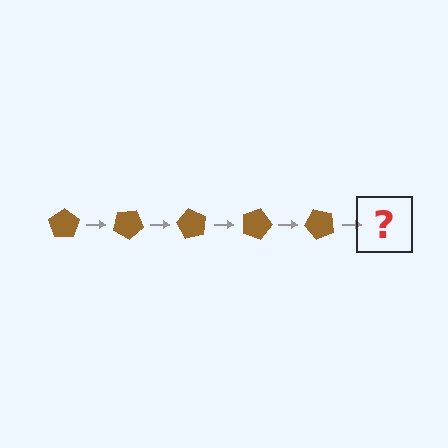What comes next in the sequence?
The next element should be a brown pentagon rotated 150 degrees.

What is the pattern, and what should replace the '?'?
The pattern is that the pentagon rotates 30 degrees each step. The '?' should be a brown pentagon rotated 150 degrees.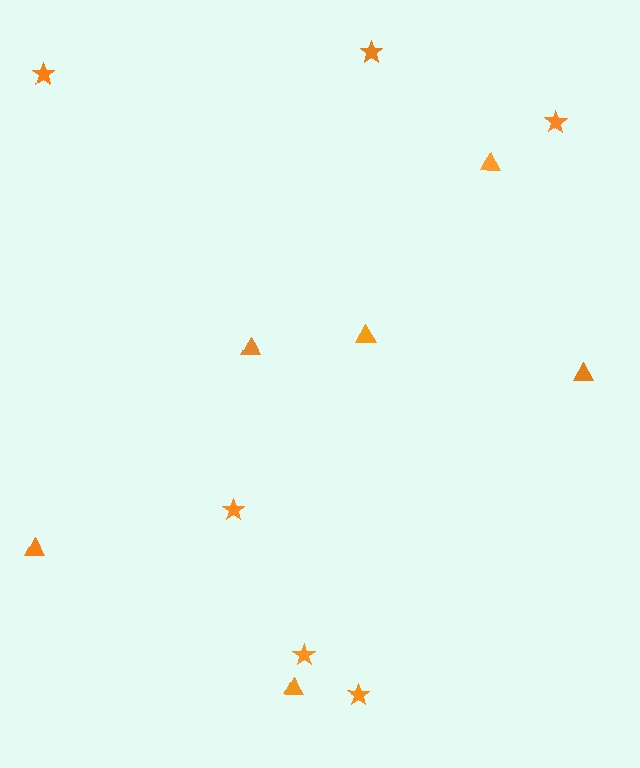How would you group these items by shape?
There are 2 groups: one group of stars (6) and one group of triangles (6).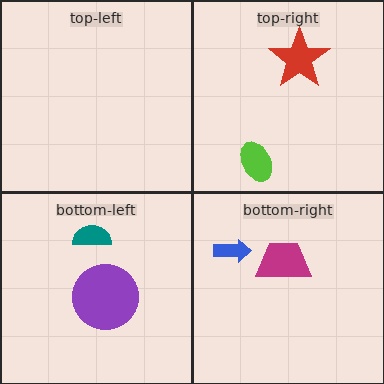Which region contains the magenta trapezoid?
The bottom-right region.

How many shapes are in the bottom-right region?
2.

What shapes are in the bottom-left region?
The teal semicircle, the purple circle.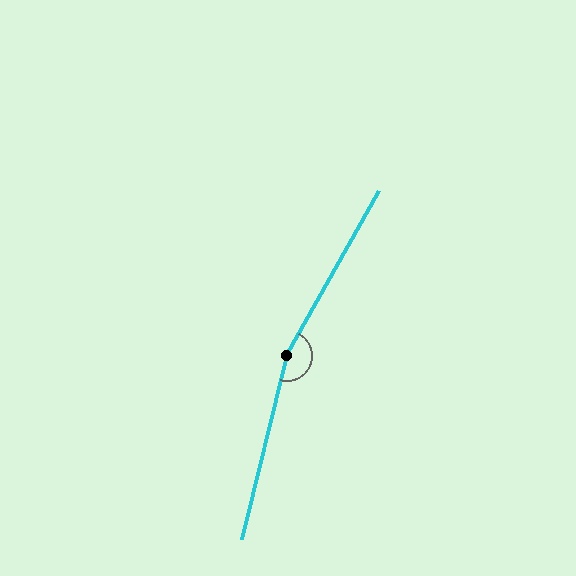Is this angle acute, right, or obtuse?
It is obtuse.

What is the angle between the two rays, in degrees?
Approximately 165 degrees.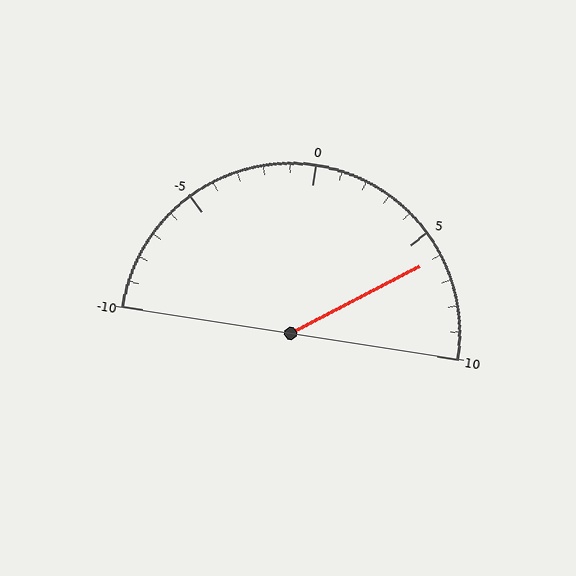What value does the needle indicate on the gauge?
The needle indicates approximately 6.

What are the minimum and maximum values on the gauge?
The gauge ranges from -10 to 10.